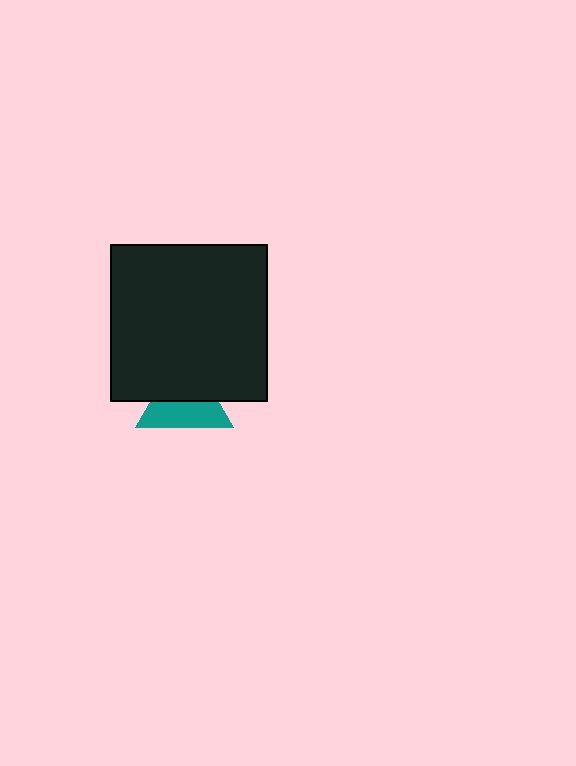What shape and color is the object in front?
The object in front is a black square.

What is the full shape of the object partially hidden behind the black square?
The partially hidden object is a teal triangle.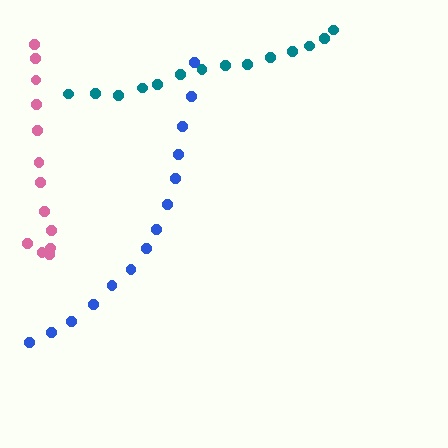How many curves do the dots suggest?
There are 3 distinct paths.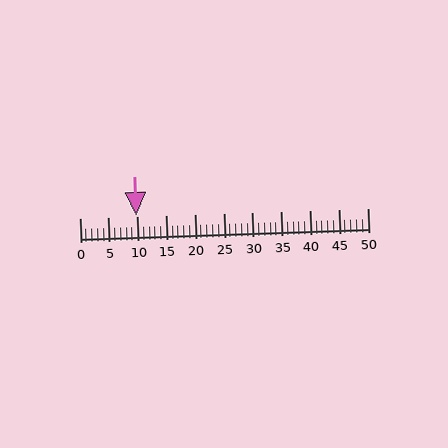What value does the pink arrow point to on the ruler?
The pink arrow points to approximately 10.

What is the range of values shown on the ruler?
The ruler shows values from 0 to 50.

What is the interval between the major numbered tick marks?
The major tick marks are spaced 5 units apart.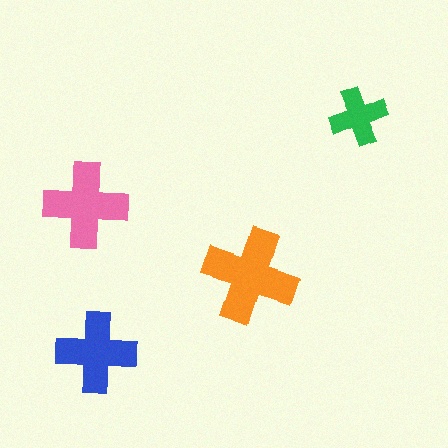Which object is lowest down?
The blue cross is bottommost.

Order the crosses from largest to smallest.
the orange one, the pink one, the blue one, the green one.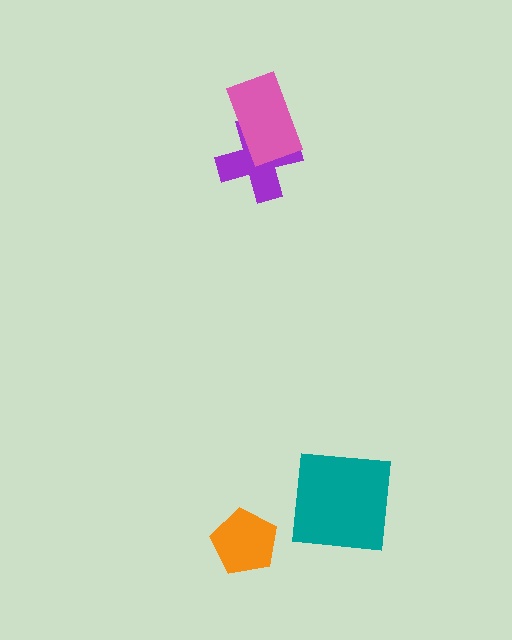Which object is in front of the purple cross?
The pink rectangle is in front of the purple cross.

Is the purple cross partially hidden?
Yes, it is partially covered by another shape.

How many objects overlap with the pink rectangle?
1 object overlaps with the pink rectangle.